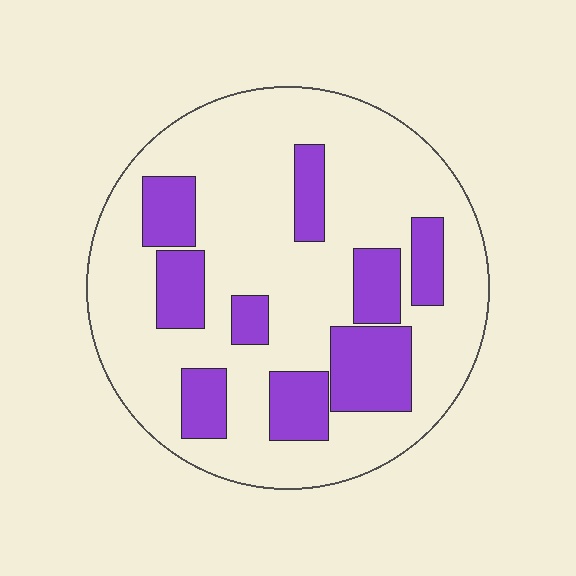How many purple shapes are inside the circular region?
9.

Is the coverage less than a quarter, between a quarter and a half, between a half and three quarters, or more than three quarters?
Between a quarter and a half.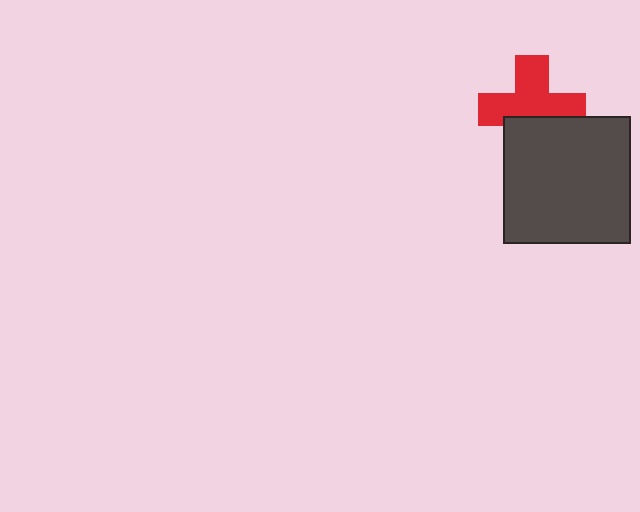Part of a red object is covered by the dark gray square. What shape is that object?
It is a cross.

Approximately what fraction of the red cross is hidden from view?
Roughly 35% of the red cross is hidden behind the dark gray square.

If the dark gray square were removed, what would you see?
You would see the complete red cross.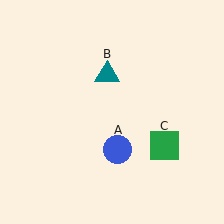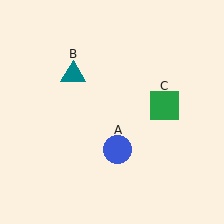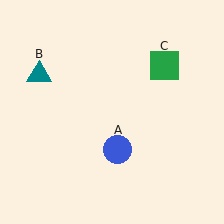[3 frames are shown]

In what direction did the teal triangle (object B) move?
The teal triangle (object B) moved left.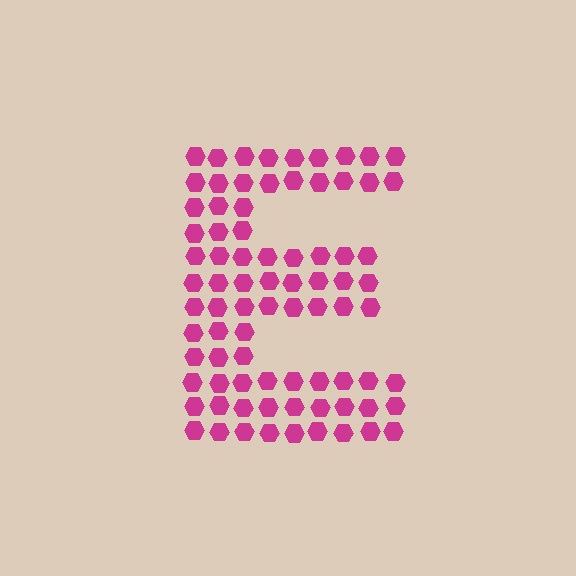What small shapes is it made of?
It is made of small hexagons.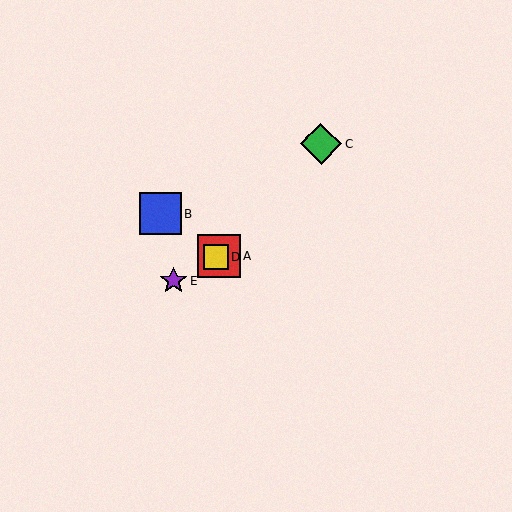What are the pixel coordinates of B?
Object B is at (160, 214).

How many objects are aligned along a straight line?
3 objects (A, D, E) are aligned along a straight line.